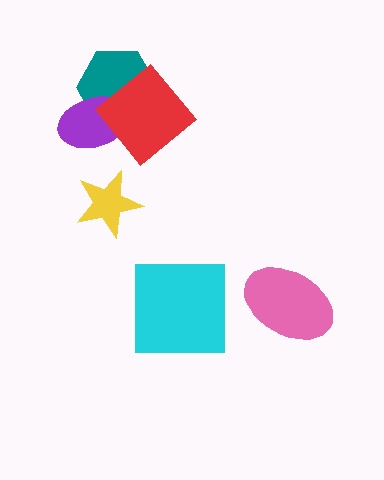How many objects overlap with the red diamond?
2 objects overlap with the red diamond.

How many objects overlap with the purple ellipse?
2 objects overlap with the purple ellipse.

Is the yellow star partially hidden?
No, no other shape covers it.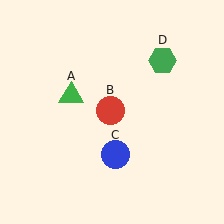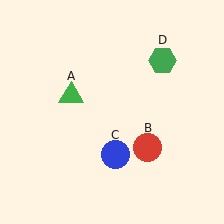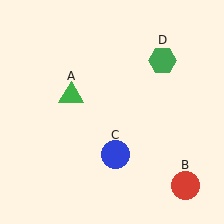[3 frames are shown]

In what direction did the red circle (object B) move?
The red circle (object B) moved down and to the right.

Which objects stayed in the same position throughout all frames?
Green triangle (object A) and blue circle (object C) and green hexagon (object D) remained stationary.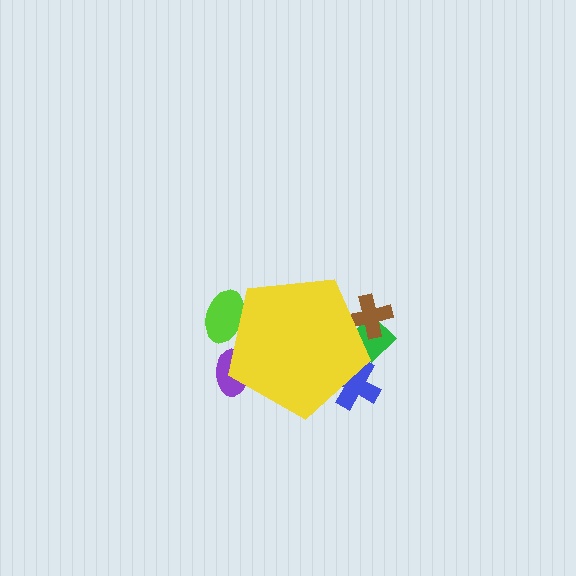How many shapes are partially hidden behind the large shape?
5 shapes are partially hidden.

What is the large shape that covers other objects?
A yellow pentagon.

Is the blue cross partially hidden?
Yes, the blue cross is partially hidden behind the yellow pentagon.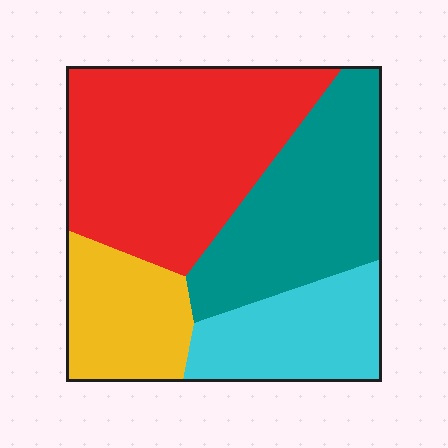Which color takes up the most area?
Red, at roughly 40%.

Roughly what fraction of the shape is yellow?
Yellow covers about 15% of the shape.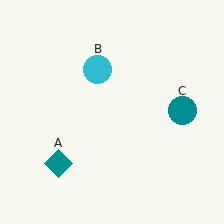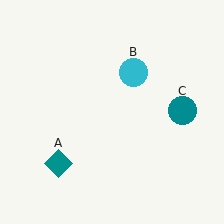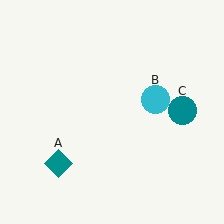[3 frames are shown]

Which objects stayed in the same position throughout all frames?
Teal diamond (object A) and teal circle (object C) remained stationary.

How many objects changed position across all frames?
1 object changed position: cyan circle (object B).